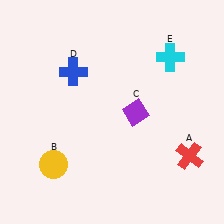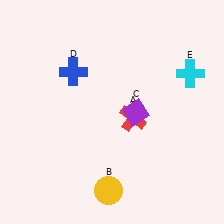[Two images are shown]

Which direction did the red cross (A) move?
The red cross (A) moved left.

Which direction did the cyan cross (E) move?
The cyan cross (E) moved right.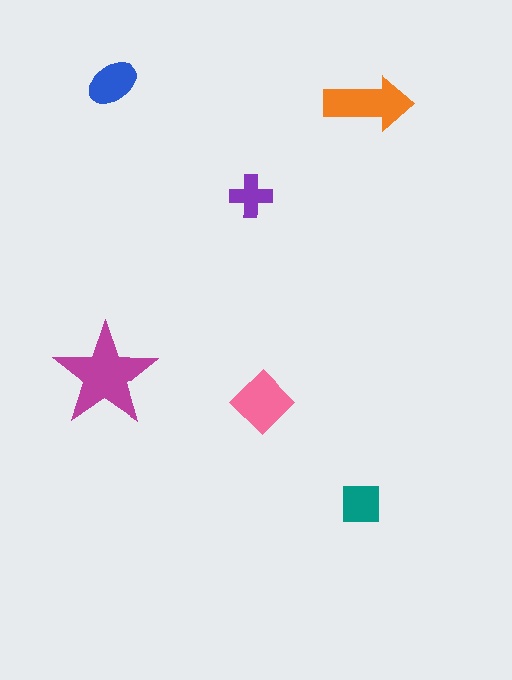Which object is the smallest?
The purple cross.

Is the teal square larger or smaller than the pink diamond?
Smaller.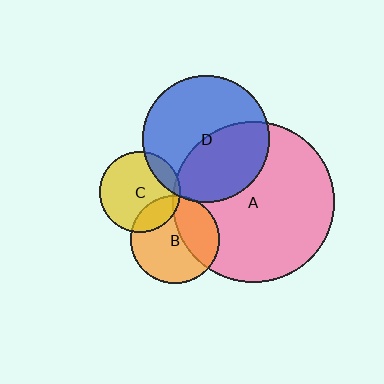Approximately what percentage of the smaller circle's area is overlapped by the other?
Approximately 20%.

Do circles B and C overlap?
Yes.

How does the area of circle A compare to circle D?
Approximately 1.6 times.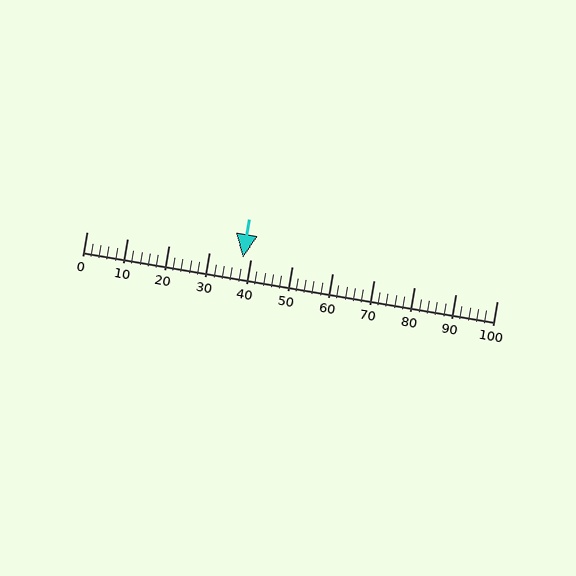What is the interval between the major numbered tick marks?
The major tick marks are spaced 10 units apart.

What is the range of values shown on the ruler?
The ruler shows values from 0 to 100.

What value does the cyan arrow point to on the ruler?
The cyan arrow points to approximately 38.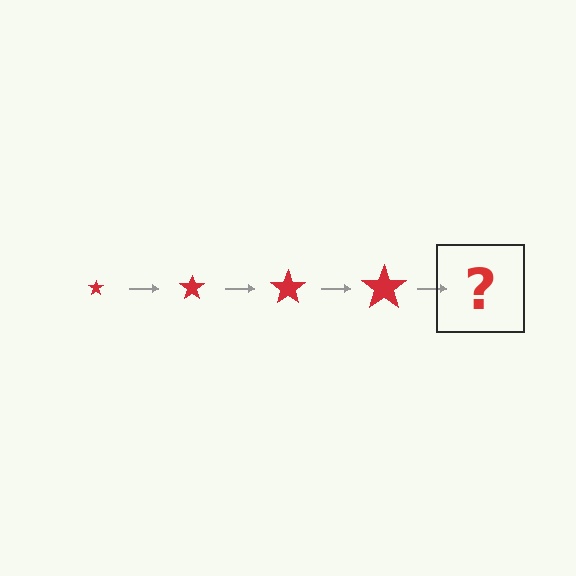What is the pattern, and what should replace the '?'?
The pattern is that the star gets progressively larger each step. The '?' should be a red star, larger than the previous one.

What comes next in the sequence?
The next element should be a red star, larger than the previous one.